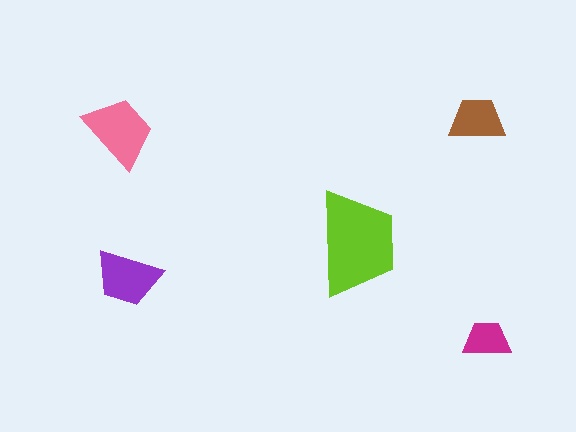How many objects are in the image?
There are 5 objects in the image.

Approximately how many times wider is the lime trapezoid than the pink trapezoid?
About 1.5 times wider.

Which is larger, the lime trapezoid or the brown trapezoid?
The lime one.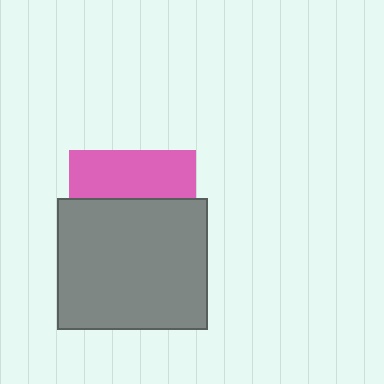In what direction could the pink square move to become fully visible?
The pink square could move up. That would shift it out from behind the gray rectangle entirely.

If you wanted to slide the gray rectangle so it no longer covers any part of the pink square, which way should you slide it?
Slide it down — that is the most direct way to separate the two shapes.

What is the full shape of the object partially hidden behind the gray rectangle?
The partially hidden object is a pink square.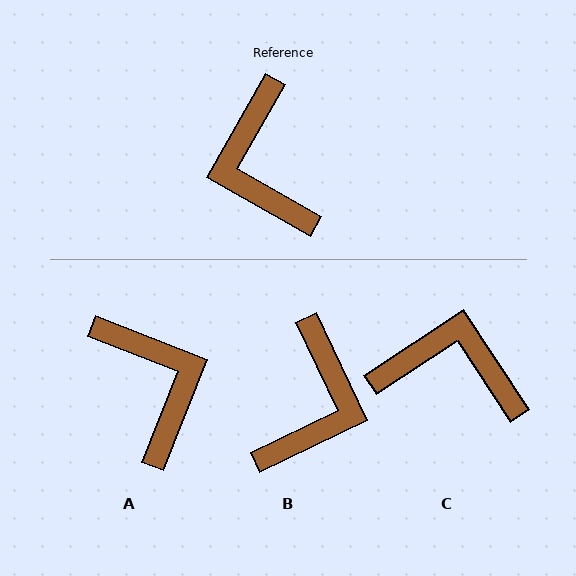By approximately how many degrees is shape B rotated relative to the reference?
Approximately 145 degrees counter-clockwise.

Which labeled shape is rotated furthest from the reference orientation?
A, about 172 degrees away.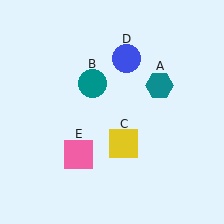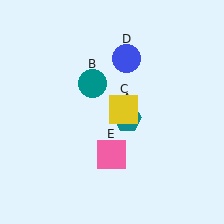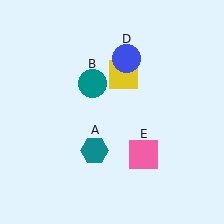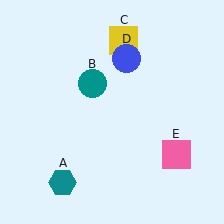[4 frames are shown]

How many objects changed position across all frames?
3 objects changed position: teal hexagon (object A), yellow square (object C), pink square (object E).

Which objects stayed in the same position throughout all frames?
Teal circle (object B) and blue circle (object D) remained stationary.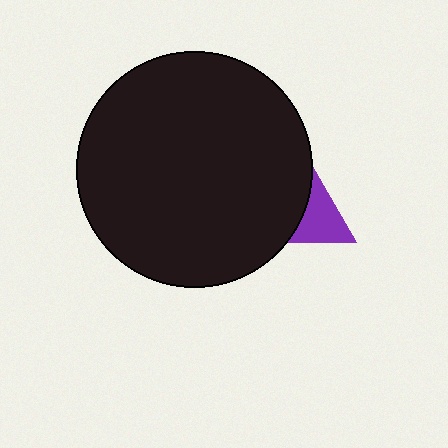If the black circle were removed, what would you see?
You would see the complete purple triangle.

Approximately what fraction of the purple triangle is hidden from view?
Roughly 63% of the purple triangle is hidden behind the black circle.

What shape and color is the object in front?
The object in front is a black circle.